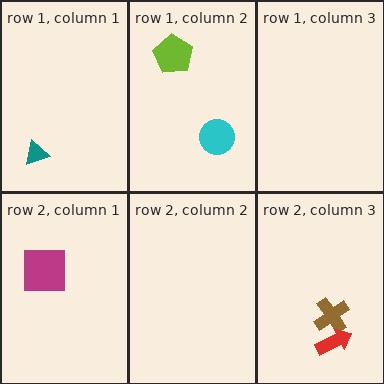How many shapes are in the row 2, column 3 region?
2.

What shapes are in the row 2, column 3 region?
The brown cross, the red arrow.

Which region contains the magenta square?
The row 2, column 1 region.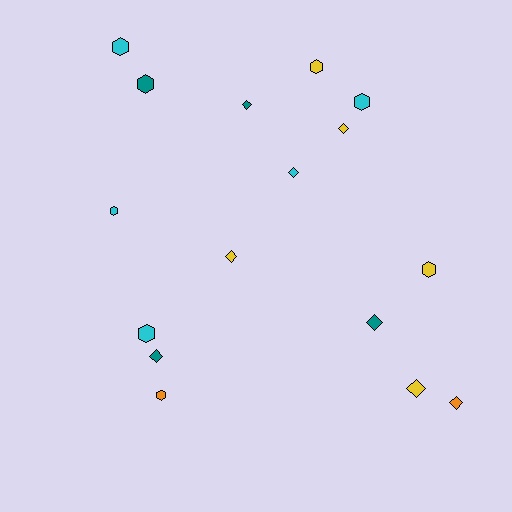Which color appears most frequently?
Yellow, with 5 objects.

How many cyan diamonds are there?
There is 1 cyan diamond.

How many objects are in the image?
There are 16 objects.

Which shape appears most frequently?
Hexagon, with 8 objects.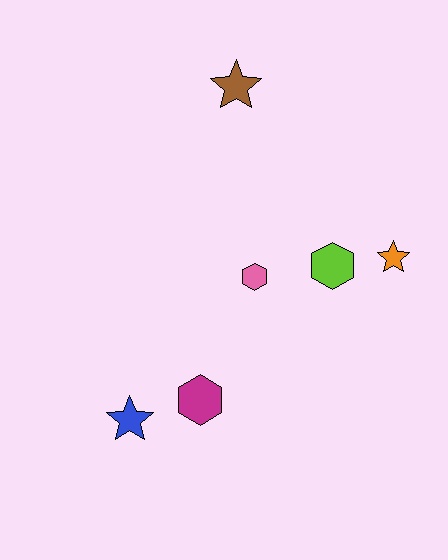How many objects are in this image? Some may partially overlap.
There are 6 objects.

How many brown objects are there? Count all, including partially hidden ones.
There is 1 brown object.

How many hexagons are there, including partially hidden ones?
There are 3 hexagons.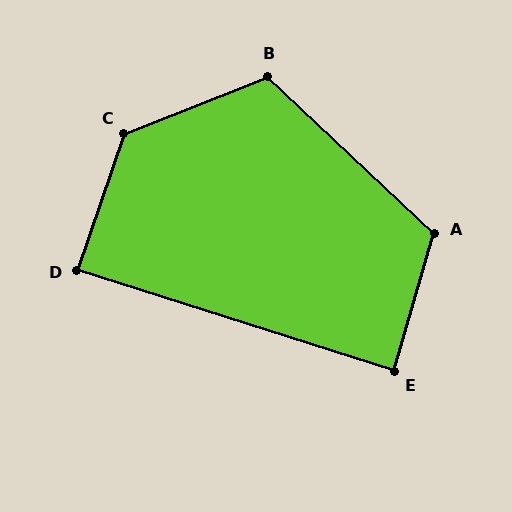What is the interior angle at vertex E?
Approximately 89 degrees (approximately right).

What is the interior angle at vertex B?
Approximately 115 degrees (obtuse).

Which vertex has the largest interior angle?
C, at approximately 131 degrees.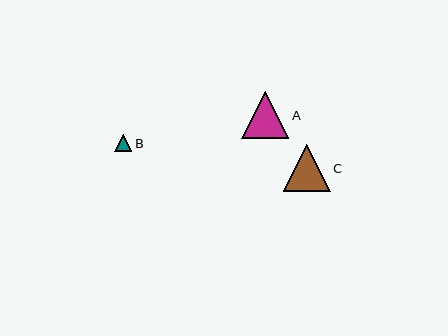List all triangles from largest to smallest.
From largest to smallest: A, C, B.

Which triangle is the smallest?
Triangle B is the smallest with a size of approximately 17 pixels.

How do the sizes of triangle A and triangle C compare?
Triangle A and triangle C are approximately the same size.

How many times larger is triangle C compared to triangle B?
Triangle C is approximately 2.7 times the size of triangle B.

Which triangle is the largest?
Triangle A is the largest with a size of approximately 47 pixels.